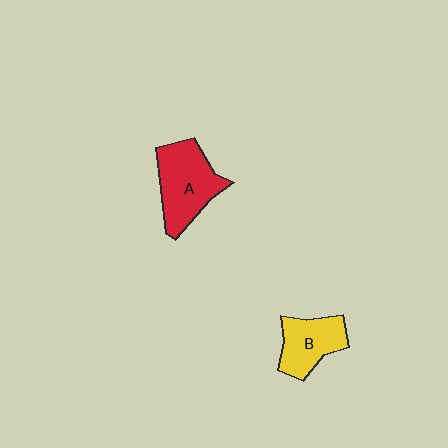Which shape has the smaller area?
Shape B (yellow).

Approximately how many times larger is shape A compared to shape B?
Approximately 1.4 times.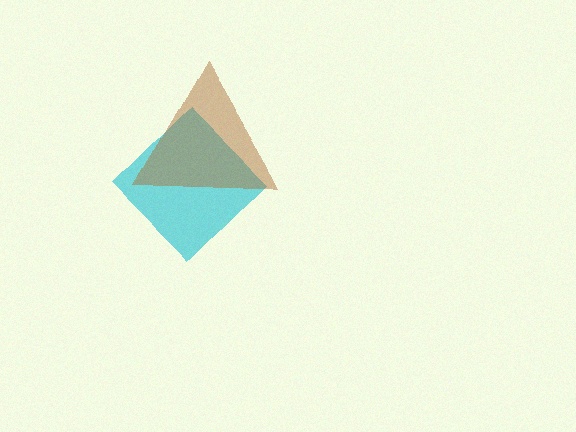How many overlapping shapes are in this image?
There are 2 overlapping shapes in the image.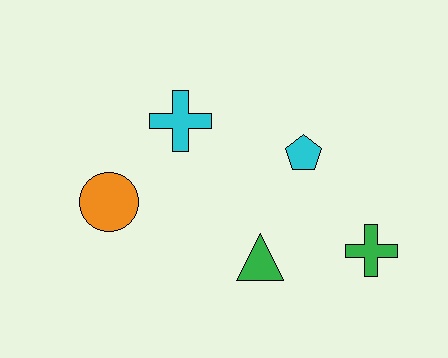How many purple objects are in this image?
There are no purple objects.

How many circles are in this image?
There is 1 circle.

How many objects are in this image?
There are 5 objects.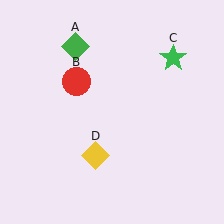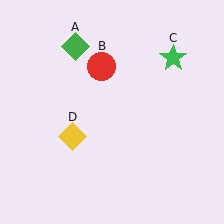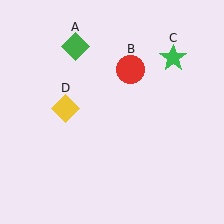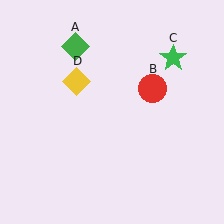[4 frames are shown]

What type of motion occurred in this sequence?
The red circle (object B), yellow diamond (object D) rotated clockwise around the center of the scene.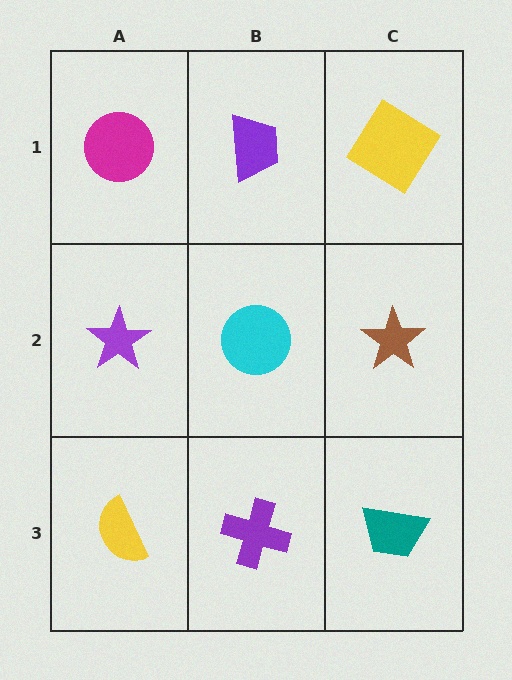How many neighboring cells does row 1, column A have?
2.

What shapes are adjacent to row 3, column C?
A brown star (row 2, column C), a purple cross (row 3, column B).